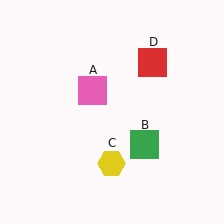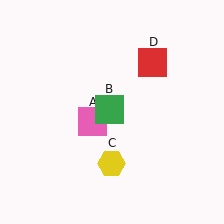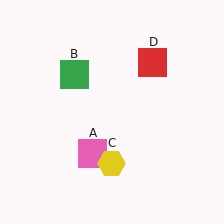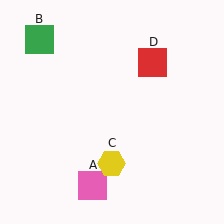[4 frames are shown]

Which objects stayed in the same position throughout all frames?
Yellow hexagon (object C) and red square (object D) remained stationary.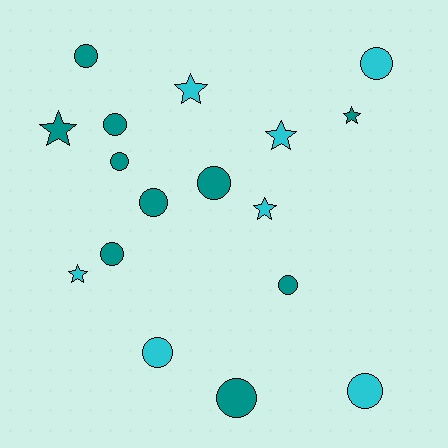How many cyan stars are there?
There are 4 cyan stars.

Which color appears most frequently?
Teal, with 10 objects.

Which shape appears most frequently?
Circle, with 11 objects.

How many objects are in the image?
There are 17 objects.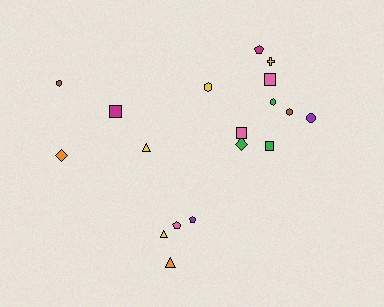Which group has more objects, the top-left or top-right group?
The top-right group.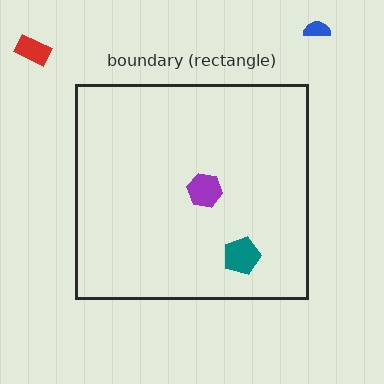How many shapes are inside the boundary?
2 inside, 2 outside.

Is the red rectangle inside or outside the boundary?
Outside.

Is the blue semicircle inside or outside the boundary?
Outside.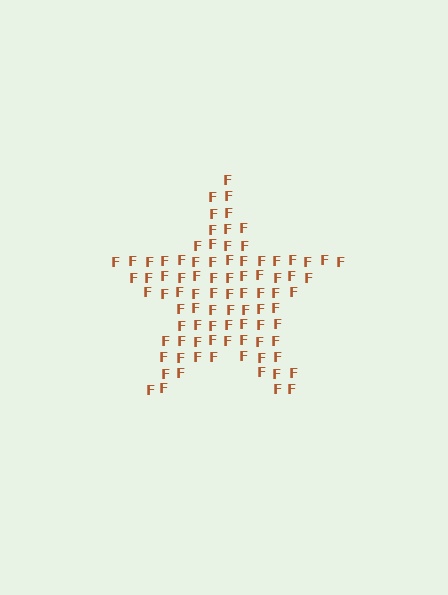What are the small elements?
The small elements are letter F's.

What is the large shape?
The large shape is a star.